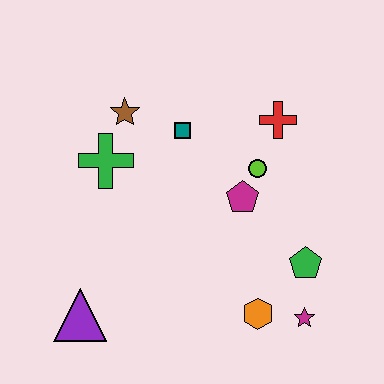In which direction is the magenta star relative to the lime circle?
The magenta star is below the lime circle.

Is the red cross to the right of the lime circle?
Yes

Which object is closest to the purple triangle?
The green cross is closest to the purple triangle.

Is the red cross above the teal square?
Yes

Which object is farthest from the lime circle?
The purple triangle is farthest from the lime circle.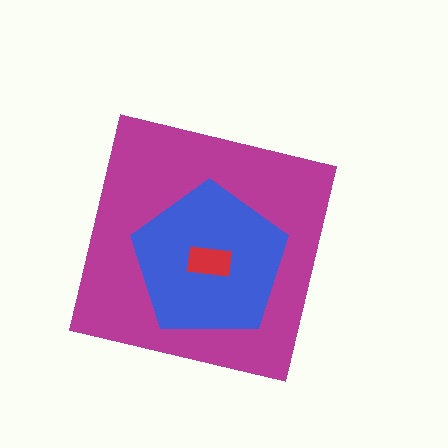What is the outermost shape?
The magenta square.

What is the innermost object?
The red rectangle.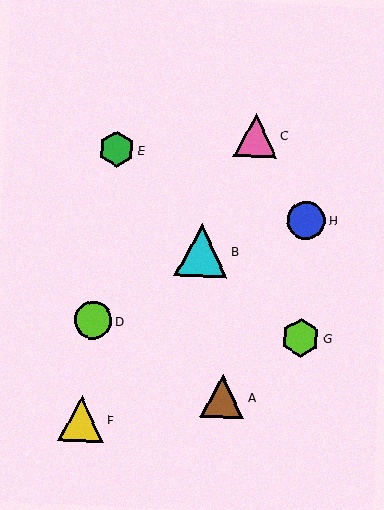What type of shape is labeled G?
Shape G is a lime hexagon.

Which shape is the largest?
The cyan triangle (labeled B) is the largest.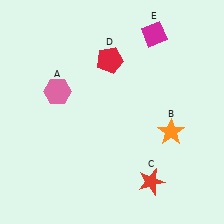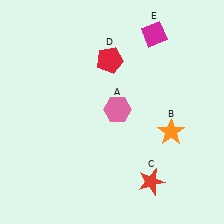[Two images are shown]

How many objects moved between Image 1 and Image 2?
1 object moved between the two images.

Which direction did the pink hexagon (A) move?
The pink hexagon (A) moved right.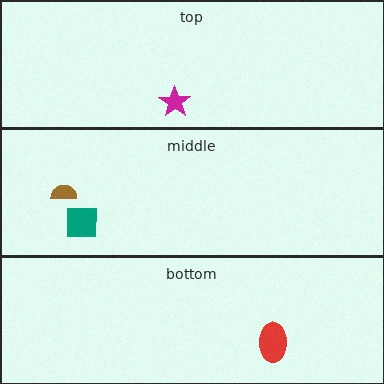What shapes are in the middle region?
The brown semicircle, the teal square.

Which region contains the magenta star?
The top region.